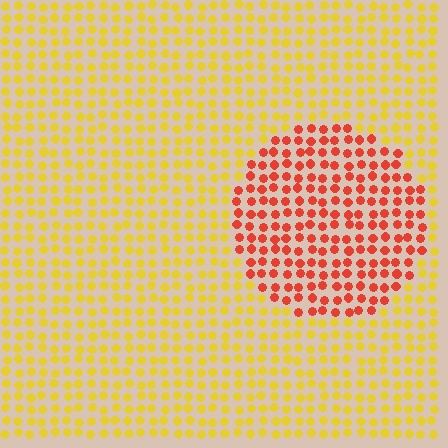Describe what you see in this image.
The image is filled with small yellow elements in a uniform arrangement. A circle-shaped region is visible where the elements are tinted to a slightly different hue, forming a subtle color boundary.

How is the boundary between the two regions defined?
The boundary is defined purely by a slight shift in hue (about 48 degrees). Spacing, size, and orientation are identical on both sides.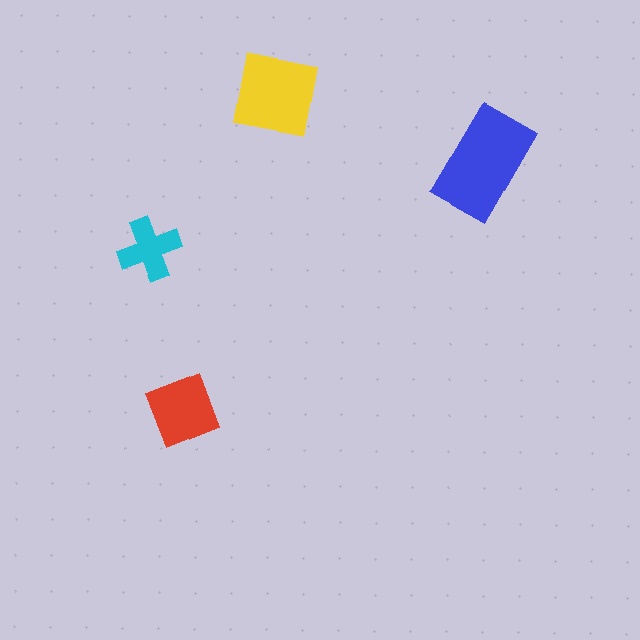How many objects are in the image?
There are 4 objects in the image.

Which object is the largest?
The blue rectangle.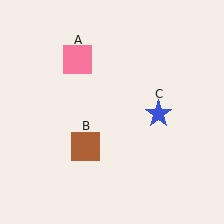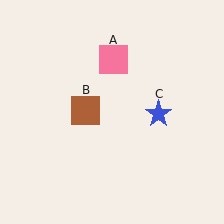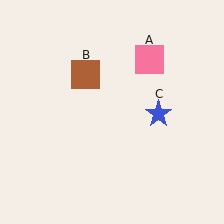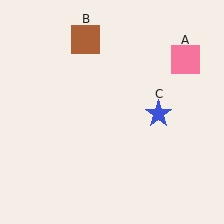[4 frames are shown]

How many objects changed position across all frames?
2 objects changed position: pink square (object A), brown square (object B).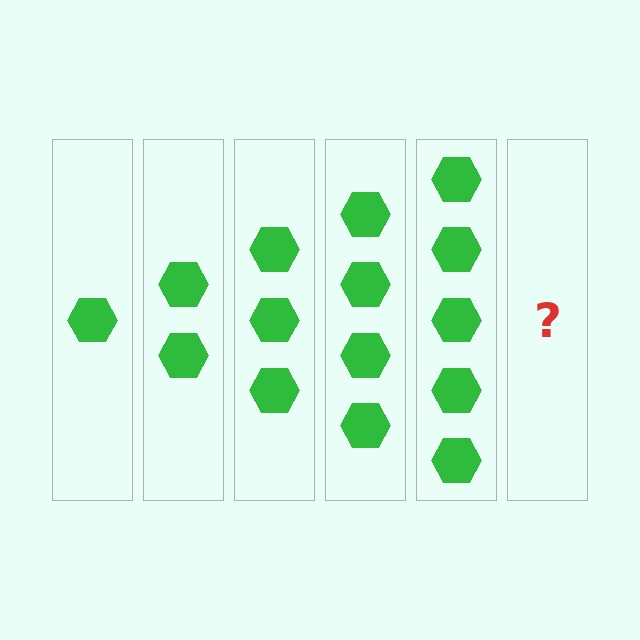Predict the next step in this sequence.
The next step is 6 hexagons.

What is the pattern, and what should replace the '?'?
The pattern is that each step adds one more hexagon. The '?' should be 6 hexagons.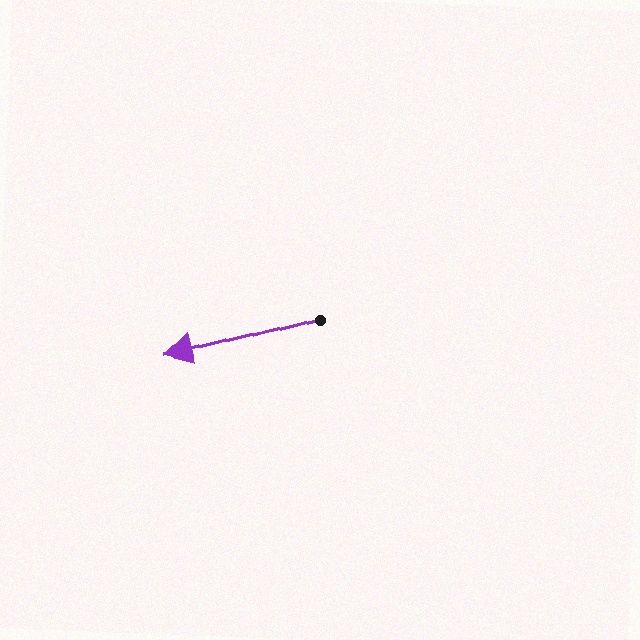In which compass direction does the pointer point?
West.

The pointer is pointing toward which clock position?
Roughly 9 o'clock.